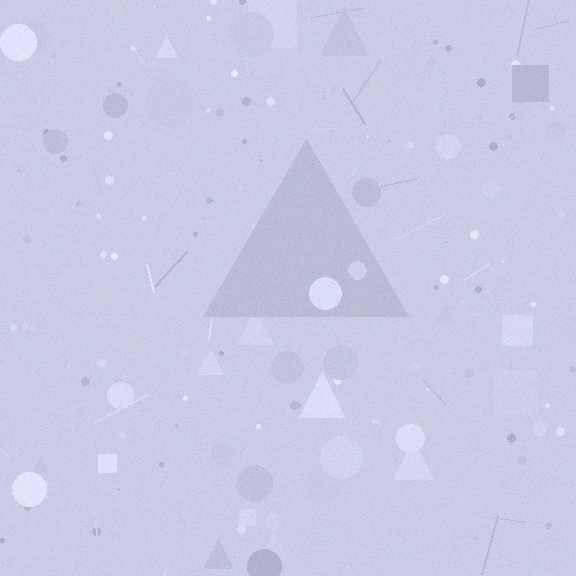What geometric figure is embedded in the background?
A triangle is embedded in the background.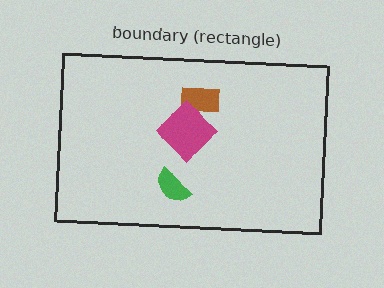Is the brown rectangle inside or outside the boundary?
Inside.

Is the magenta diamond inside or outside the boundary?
Inside.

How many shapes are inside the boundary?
3 inside, 0 outside.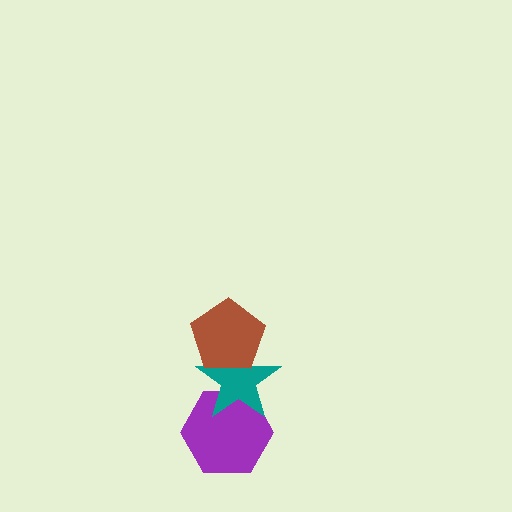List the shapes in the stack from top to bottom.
From top to bottom: the brown pentagon, the teal star, the purple hexagon.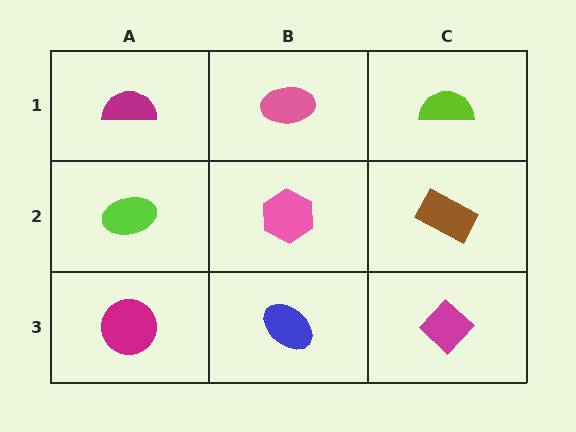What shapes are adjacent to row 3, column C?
A brown rectangle (row 2, column C), a blue ellipse (row 3, column B).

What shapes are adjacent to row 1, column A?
A lime ellipse (row 2, column A), a pink ellipse (row 1, column B).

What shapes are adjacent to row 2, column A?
A magenta semicircle (row 1, column A), a magenta circle (row 3, column A), a pink hexagon (row 2, column B).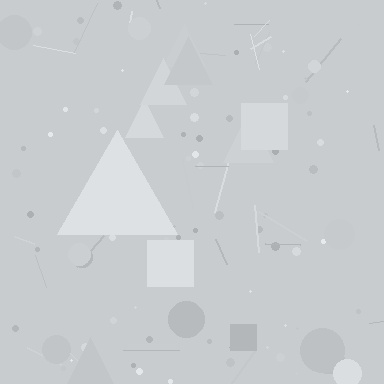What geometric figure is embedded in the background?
A triangle is embedded in the background.